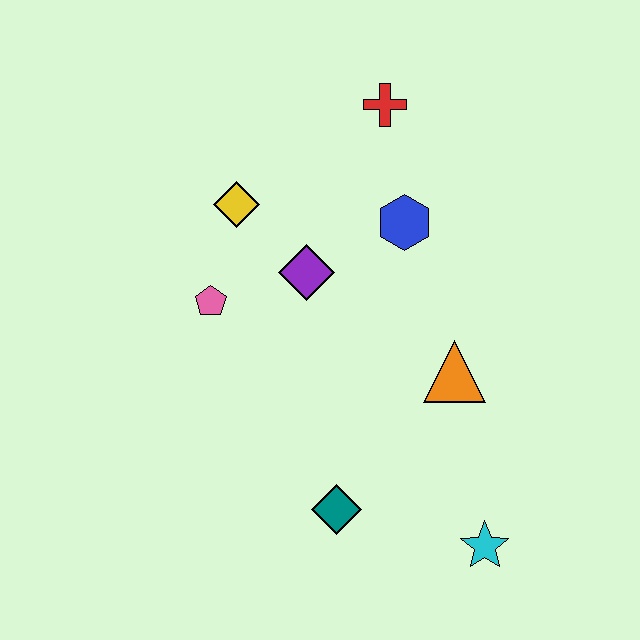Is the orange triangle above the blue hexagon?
No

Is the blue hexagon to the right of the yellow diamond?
Yes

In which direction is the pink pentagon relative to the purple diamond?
The pink pentagon is to the left of the purple diamond.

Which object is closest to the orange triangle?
The blue hexagon is closest to the orange triangle.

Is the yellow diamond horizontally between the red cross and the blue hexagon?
No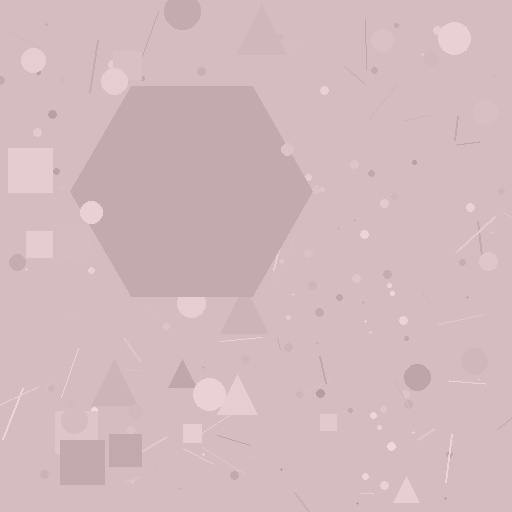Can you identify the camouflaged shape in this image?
The camouflaged shape is a hexagon.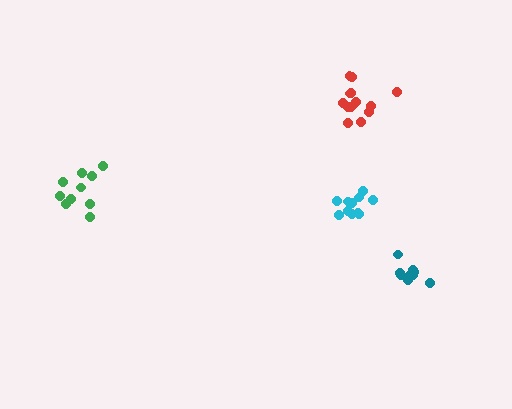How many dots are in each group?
Group 1: 11 dots, Group 2: 10 dots, Group 3: 9 dots, Group 4: 14 dots (44 total).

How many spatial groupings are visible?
There are 4 spatial groupings.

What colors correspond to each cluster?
The clusters are colored: cyan, green, teal, red.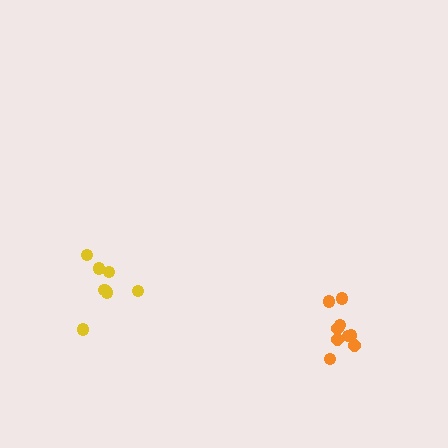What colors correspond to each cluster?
The clusters are colored: orange, yellow.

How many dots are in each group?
Group 1: 9 dots, Group 2: 7 dots (16 total).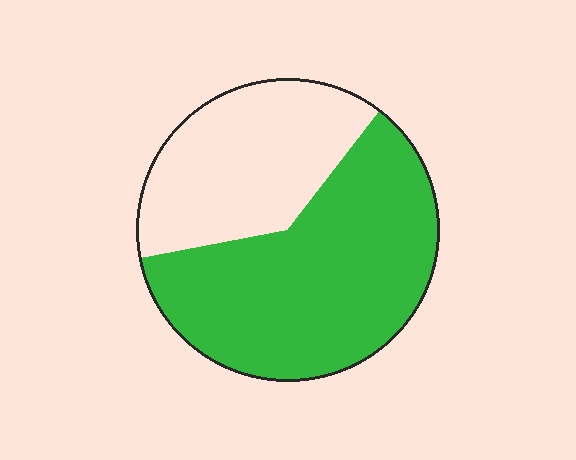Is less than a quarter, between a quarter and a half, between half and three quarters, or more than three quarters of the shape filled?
Between half and three quarters.